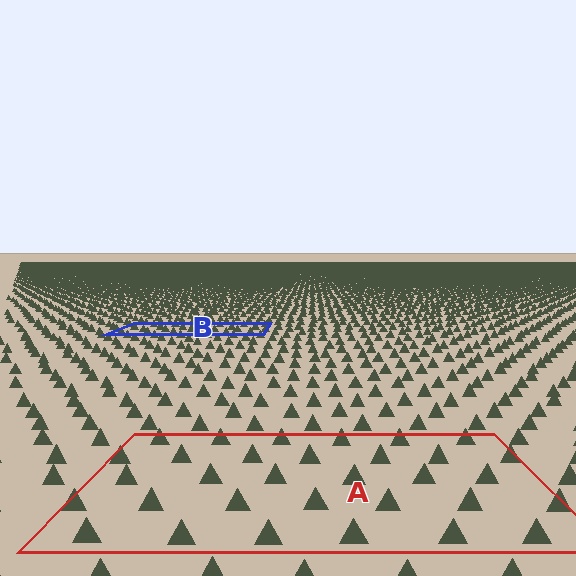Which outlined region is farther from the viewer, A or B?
Region B is farther from the viewer — the texture elements inside it appear smaller and more densely packed.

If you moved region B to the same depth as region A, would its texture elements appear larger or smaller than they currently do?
They would appear larger. At a closer depth, the same texture elements are projected at a bigger on-screen size.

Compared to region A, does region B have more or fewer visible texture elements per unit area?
Region B has more texture elements per unit area — they are packed more densely because it is farther away.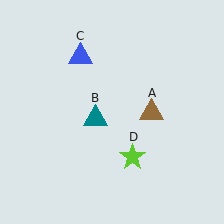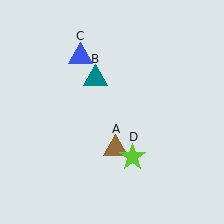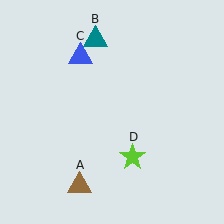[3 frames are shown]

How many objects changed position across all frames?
2 objects changed position: brown triangle (object A), teal triangle (object B).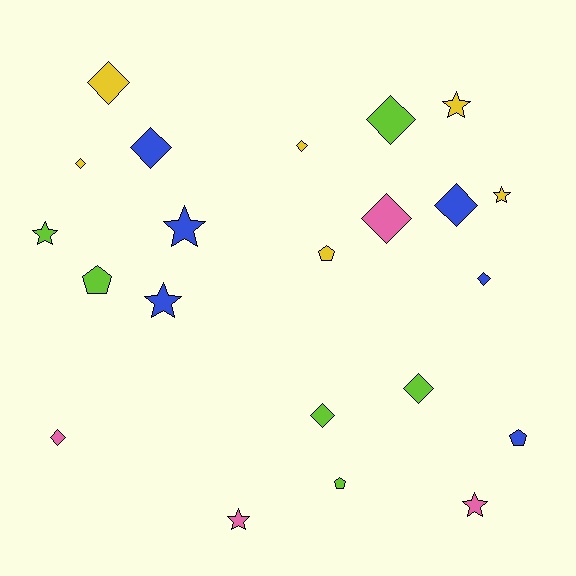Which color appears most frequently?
Blue, with 6 objects.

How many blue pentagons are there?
There is 1 blue pentagon.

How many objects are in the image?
There are 22 objects.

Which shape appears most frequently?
Diamond, with 11 objects.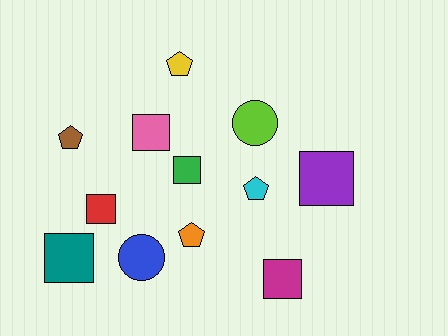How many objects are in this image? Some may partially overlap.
There are 12 objects.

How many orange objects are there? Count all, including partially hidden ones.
There is 1 orange object.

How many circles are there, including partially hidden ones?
There are 2 circles.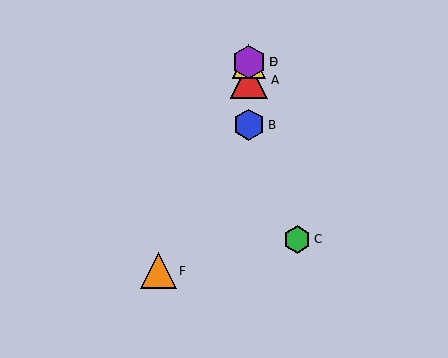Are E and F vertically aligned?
No, E is at x≈249 and F is at x≈159.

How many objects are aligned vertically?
4 objects (A, B, D, E) are aligned vertically.